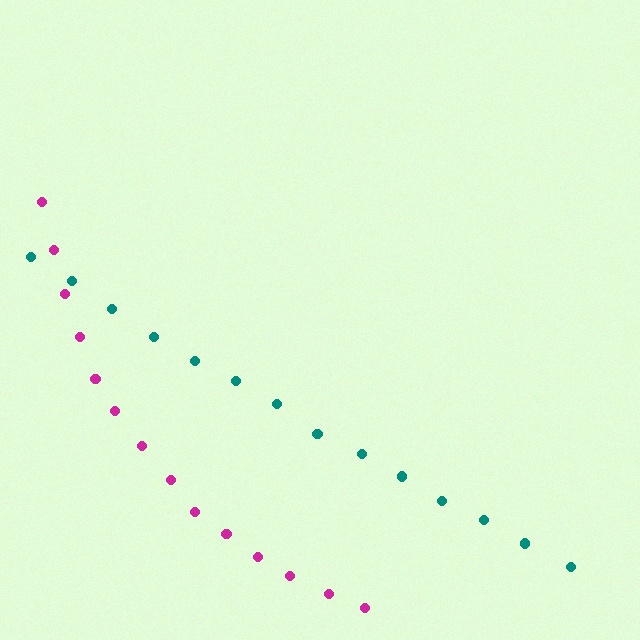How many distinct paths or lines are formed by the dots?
There are 2 distinct paths.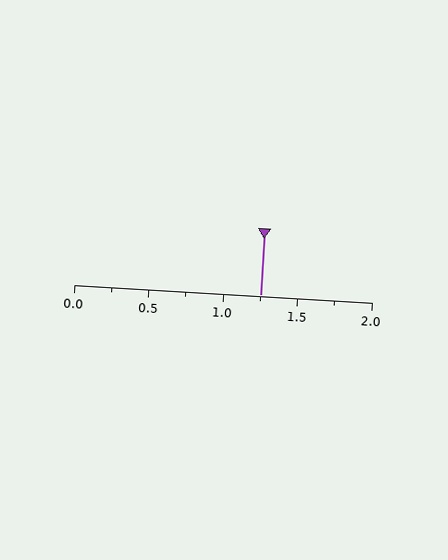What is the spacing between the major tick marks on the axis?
The major ticks are spaced 0.5 apart.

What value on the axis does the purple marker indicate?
The marker indicates approximately 1.25.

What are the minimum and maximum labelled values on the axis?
The axis runs from 0.0 to 2.0.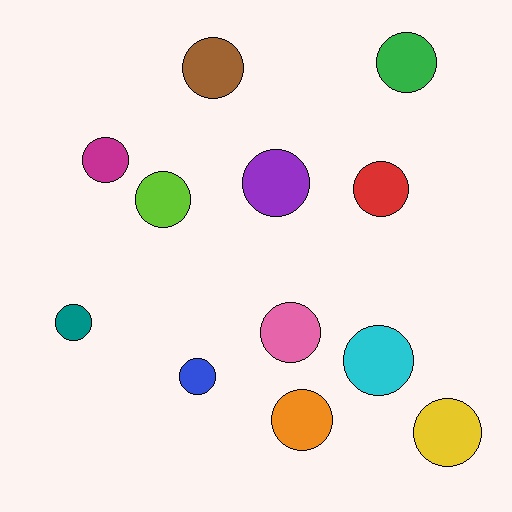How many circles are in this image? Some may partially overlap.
There are 12 circles.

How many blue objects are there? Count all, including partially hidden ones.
There is 1 blue object.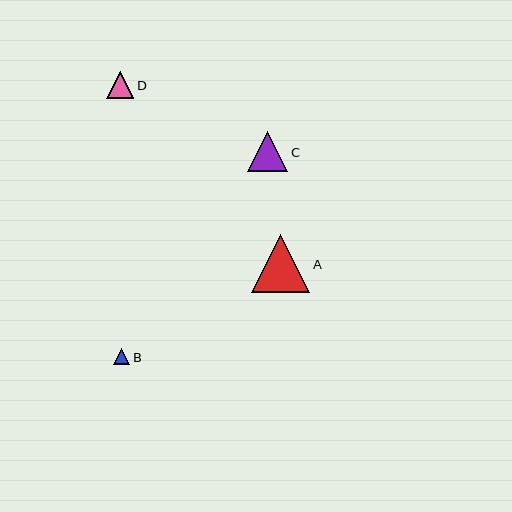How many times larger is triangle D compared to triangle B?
Triangle D is approximately 1.7 times the size of triangle B.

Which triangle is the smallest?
Triangle B is the smallest with a size of approximately 16 pixels.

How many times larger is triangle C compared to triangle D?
Triangle C is approximately 1.5 times the size of triangle D.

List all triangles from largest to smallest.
From largest to smallest: A, C, D, B.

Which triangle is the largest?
Triangle A is the largest with a size of approximately 58 pixels.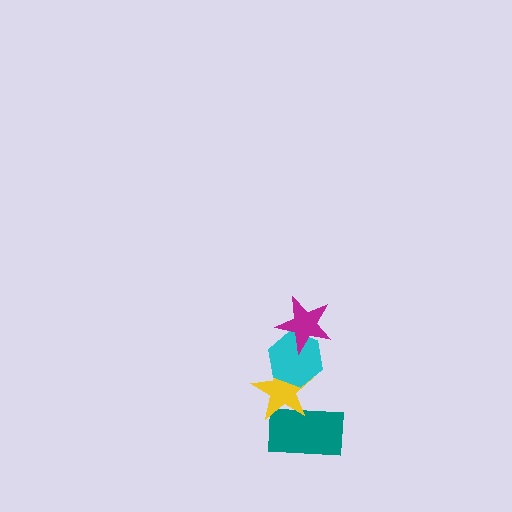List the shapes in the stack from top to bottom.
From top to bottom: the magenta star, the cyan hexagon, the yellow star, the teal rectangle.